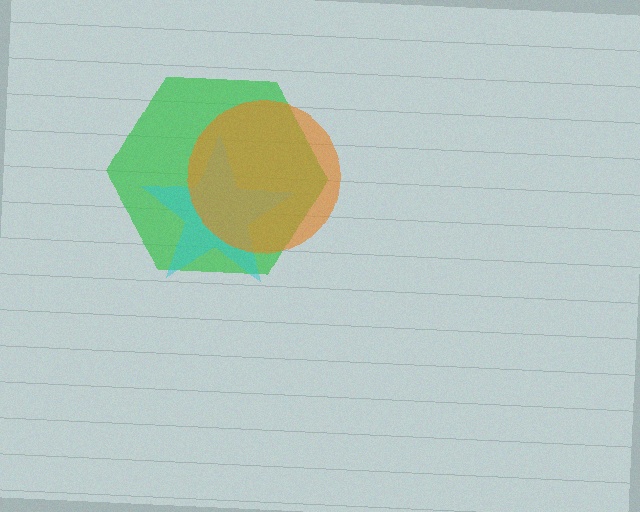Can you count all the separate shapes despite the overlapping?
Yes, there are 3 separate shapes.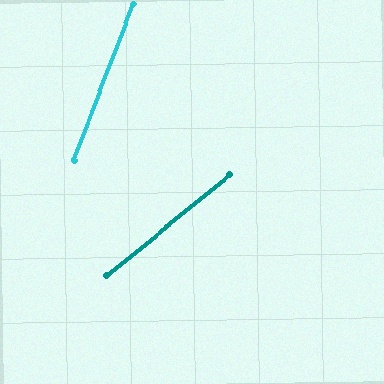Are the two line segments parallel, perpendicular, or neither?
Neither parallel nor perpendicular — they differ by about 29°.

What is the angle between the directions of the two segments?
Approximately 29 degrees.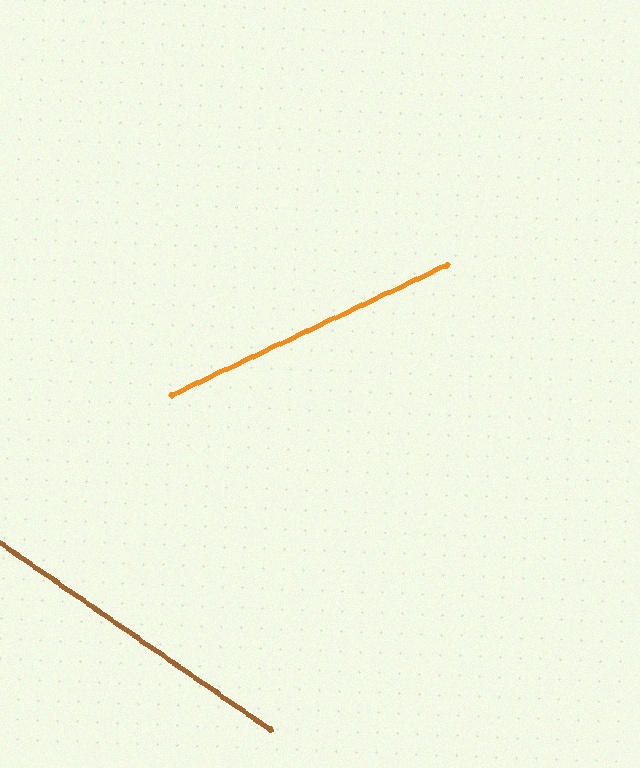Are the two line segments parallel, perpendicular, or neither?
Neither parallel nor perpendicular — they differ by about 60°.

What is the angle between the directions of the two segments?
Approximately 60 degrees.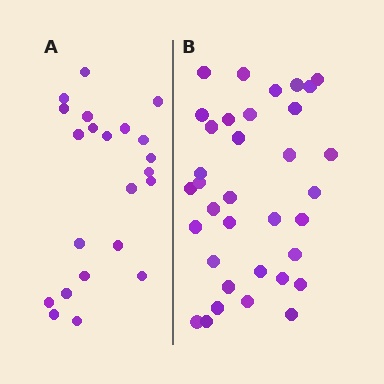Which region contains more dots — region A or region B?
Region B (the right region) has more dots.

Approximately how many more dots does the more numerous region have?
Region B has approximately 15 more dots than region A.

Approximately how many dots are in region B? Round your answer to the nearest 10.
About 40 dots. (The exact count is 35, which rounds to 40.)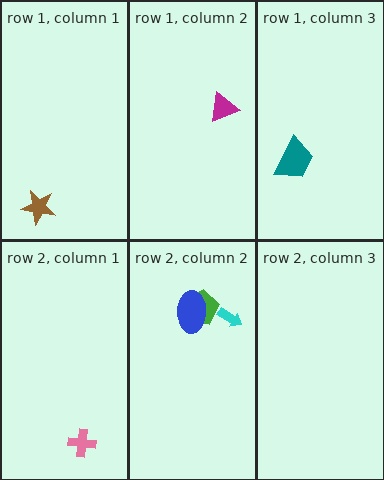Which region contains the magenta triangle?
The row 1, column 2 region.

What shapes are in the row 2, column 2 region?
The green pentagon, the cyan arrow, the blue ellipse.